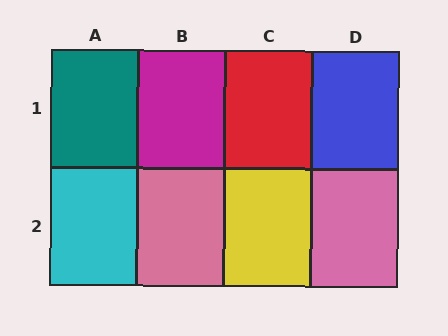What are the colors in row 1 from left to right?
Teal, magenta, red, blue.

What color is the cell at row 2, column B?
Pink.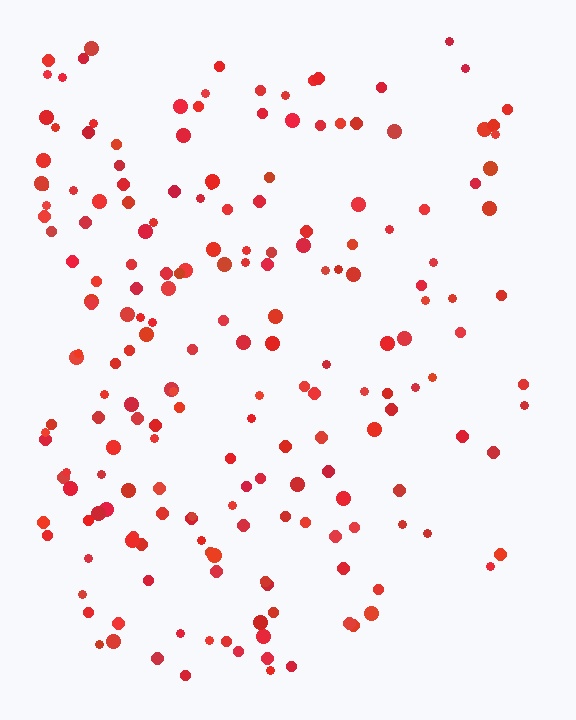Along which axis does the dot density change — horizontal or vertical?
Horizontal.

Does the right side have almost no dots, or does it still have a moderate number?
Still a moderate number, just noticeably fewer than the left.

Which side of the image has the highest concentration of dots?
The left.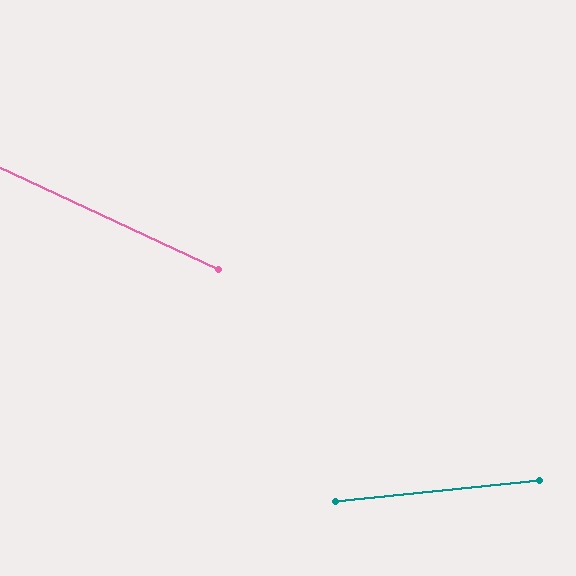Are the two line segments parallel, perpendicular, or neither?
Neither parallel nor perpendicular — they differ by about 31°.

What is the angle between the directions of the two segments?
Approximately 31 degrees.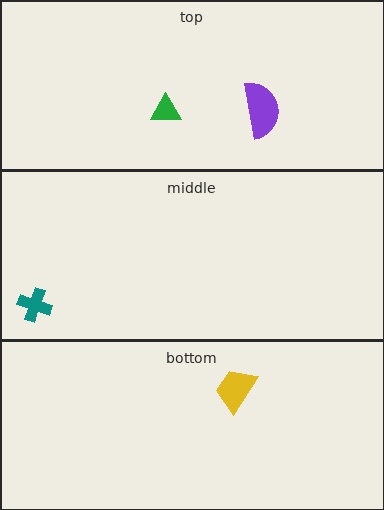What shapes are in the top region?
The purple semicircle, the green triangle.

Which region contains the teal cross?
The middle region.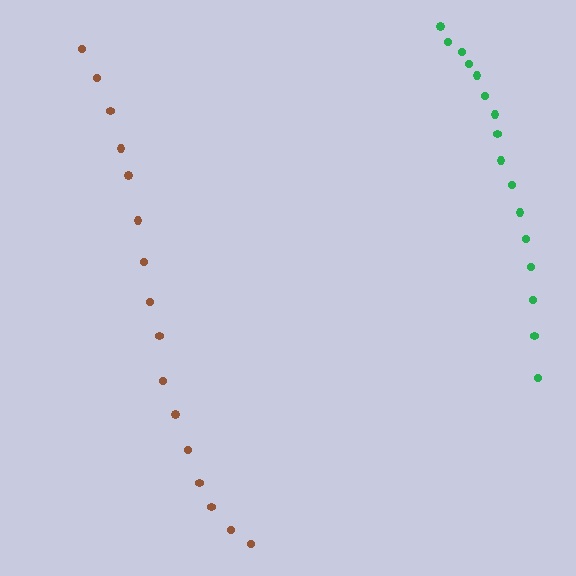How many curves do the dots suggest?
There are 2 distinct paths.